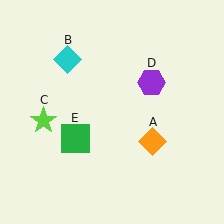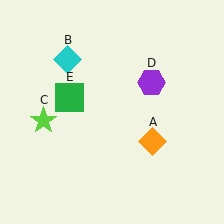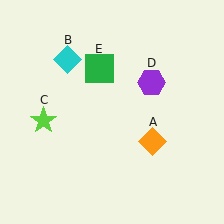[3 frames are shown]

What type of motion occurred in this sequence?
The green square (object E) rotated clockwise around the center of the scene.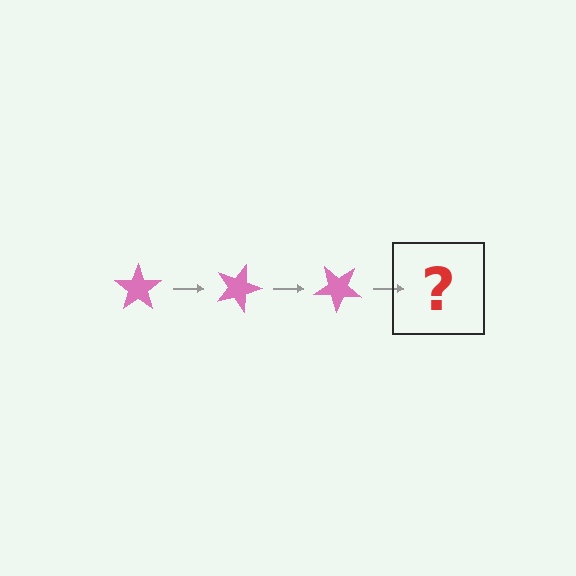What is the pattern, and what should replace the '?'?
The pattern is that the star rotates 20 degrees each step. The '?' should be a pink star rotated 60 degrees.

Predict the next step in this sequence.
The next step is a pink star rotated 60 degrees.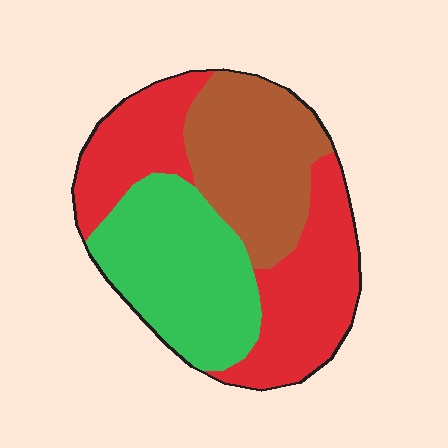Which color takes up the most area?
Red, at roughly 40%.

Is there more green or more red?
Red.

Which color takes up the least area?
Brown, at roughly 30%.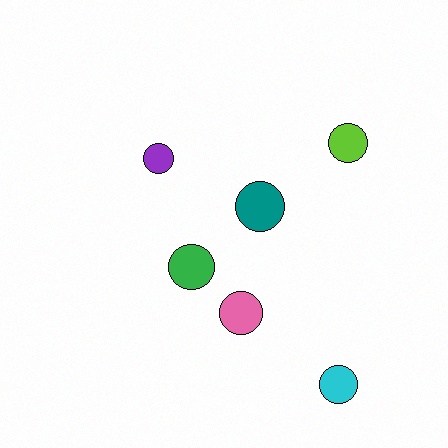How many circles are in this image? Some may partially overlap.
There are 6 circles.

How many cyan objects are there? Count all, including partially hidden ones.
There is 1 cyan object.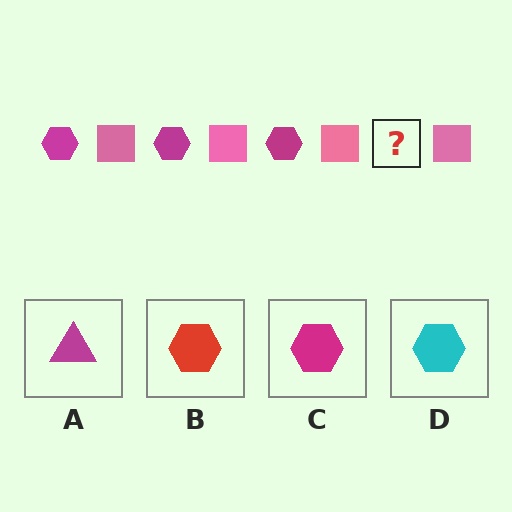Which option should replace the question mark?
Option C.